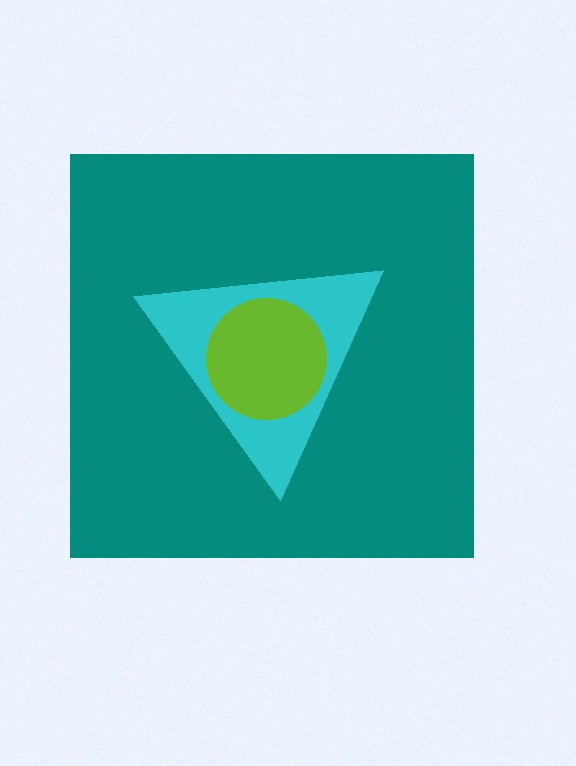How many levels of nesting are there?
3.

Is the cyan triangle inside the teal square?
Yes.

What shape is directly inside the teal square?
The cyan triangle.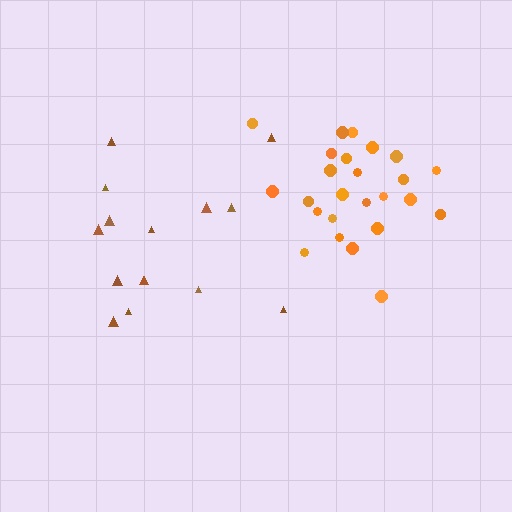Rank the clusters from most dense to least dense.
orange, brown.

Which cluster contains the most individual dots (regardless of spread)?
Orange (25).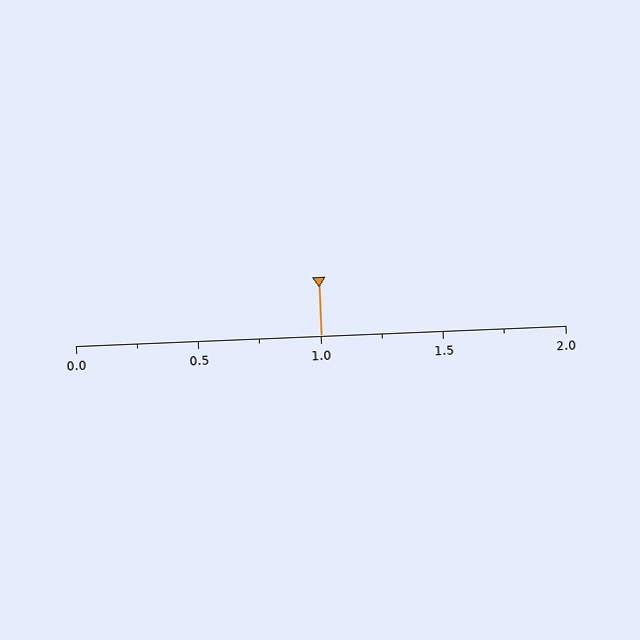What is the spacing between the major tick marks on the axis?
The major ticks are spaced 0.5 apart.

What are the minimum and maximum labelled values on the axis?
The axis runs from 0.0 to 2.0.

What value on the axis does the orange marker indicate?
The marker indicates approximately 1.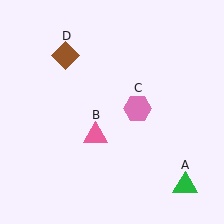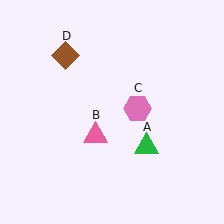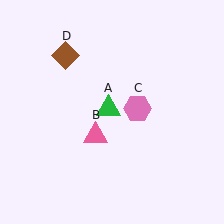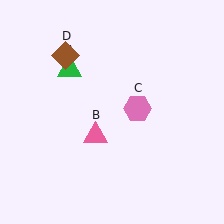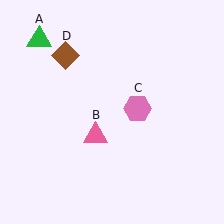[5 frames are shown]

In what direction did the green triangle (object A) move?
The green triangle (object A) moved up and to the left.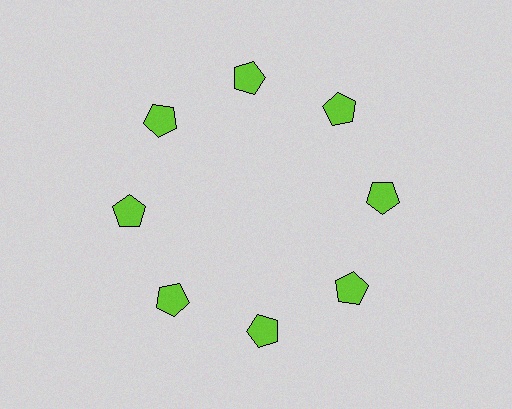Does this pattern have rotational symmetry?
Yes, this pattern has 8-fold rotational symmetry. It looks the same after rotating 45 degrees around the center.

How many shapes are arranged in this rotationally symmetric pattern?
There are 8 shapes, arranged in 8 groups of 1.